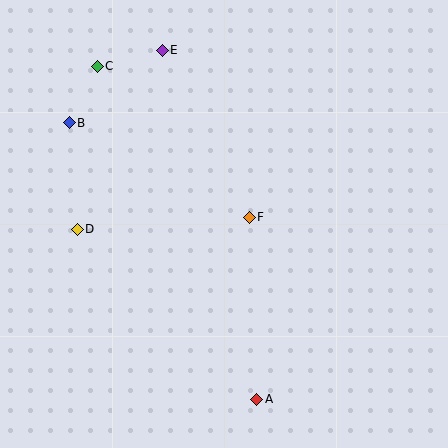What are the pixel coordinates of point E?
Point E is at (162, 50).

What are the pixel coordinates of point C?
Point C is at (97, 66).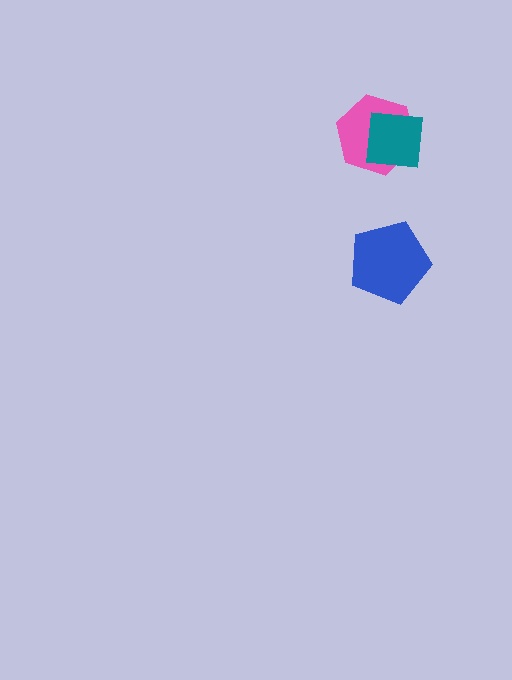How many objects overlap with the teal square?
1 object overlaps with the teal square.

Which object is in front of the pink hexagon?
The teal square is in front of the pink hexagon.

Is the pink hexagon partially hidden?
Yes, it is partially covered by another shape.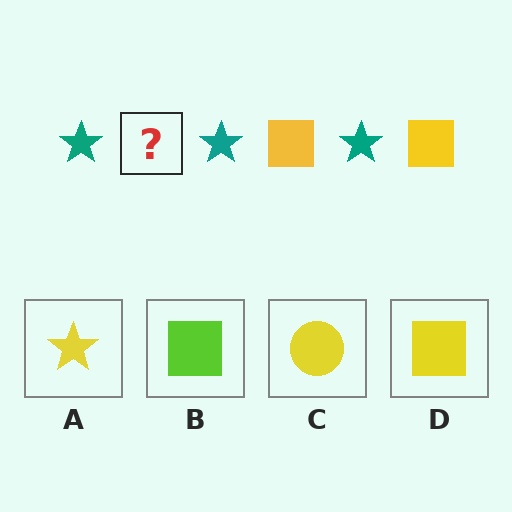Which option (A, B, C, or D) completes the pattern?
D.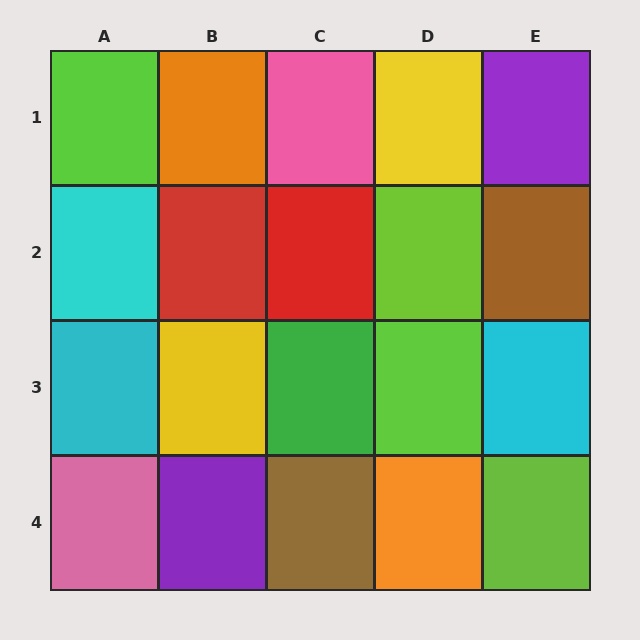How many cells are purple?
2 cells are purple.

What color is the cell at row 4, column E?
Lime.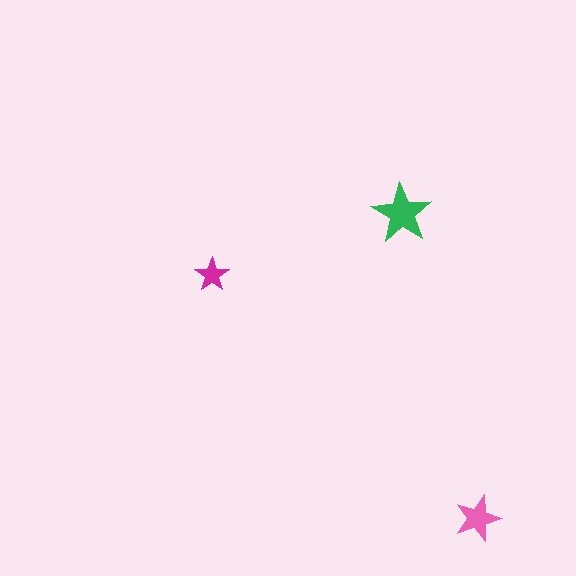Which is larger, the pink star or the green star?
The green one.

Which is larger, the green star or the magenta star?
The green one.